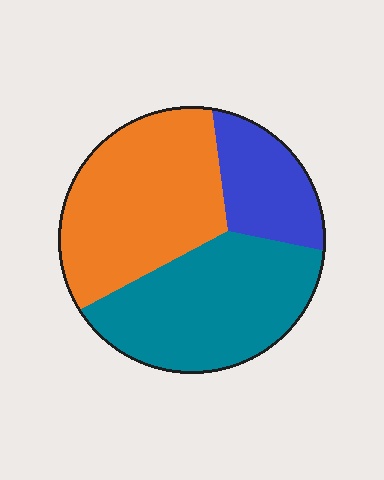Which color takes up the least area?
Blue, at roughly 20%.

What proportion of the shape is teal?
Teal takes up about two fifths (2/5) of the shape.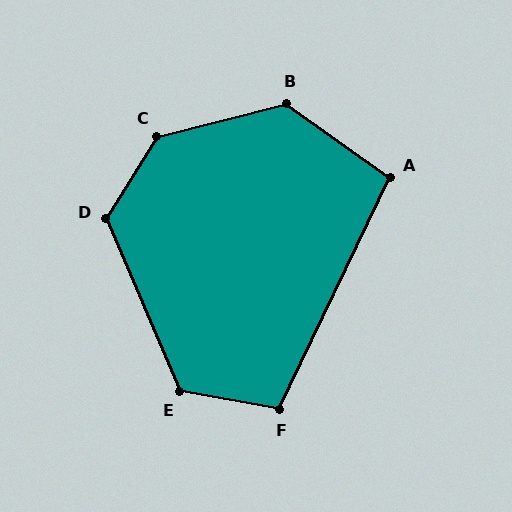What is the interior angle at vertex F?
Approximately 105 degrees (obtuse).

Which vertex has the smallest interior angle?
A, at approximately 100 degrees.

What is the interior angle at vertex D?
Approximately 124 degrees (obtuse).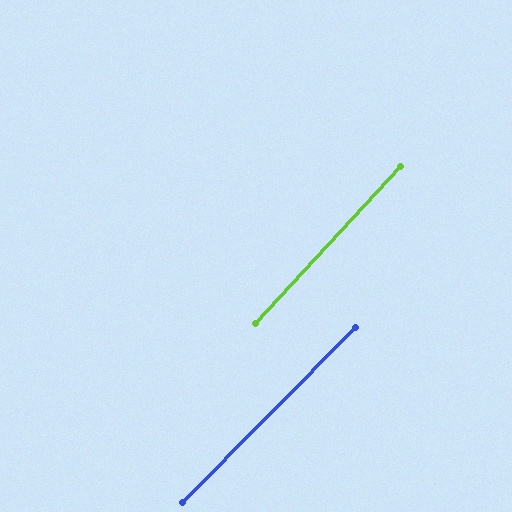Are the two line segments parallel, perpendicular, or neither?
Parallel — their directions differ by only 1.9°.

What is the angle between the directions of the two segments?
Approximately 2 degrees.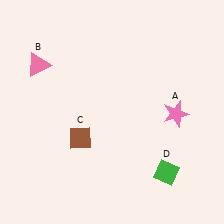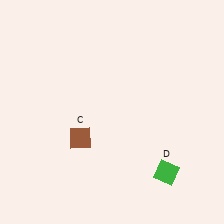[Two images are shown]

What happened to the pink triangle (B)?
The pink triangle (B) was removed in Image 2. It was in the top-left area of Image 1.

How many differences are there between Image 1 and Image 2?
There are 2 differences between the two images.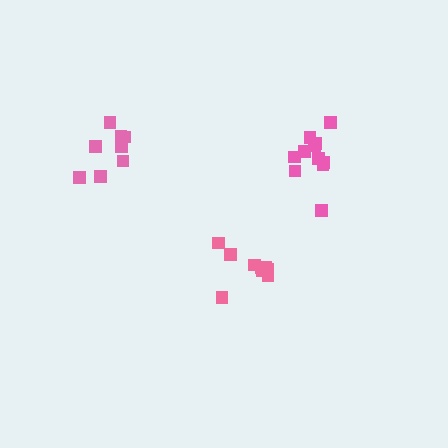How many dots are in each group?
Group 1: 9 dots, Group 2: 8 dots, Group 3: 11 dots (28 total).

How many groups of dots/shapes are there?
There are 3 groups.